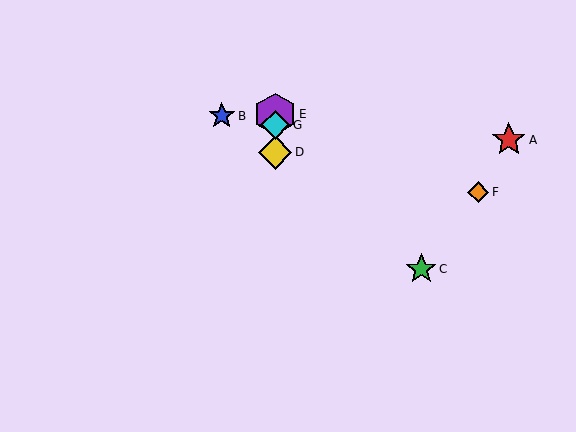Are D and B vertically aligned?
No, D is at x≈275 and B is at x≈222.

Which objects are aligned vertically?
Objects D, E, G are aligned vertically.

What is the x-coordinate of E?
Object E is at x≈275.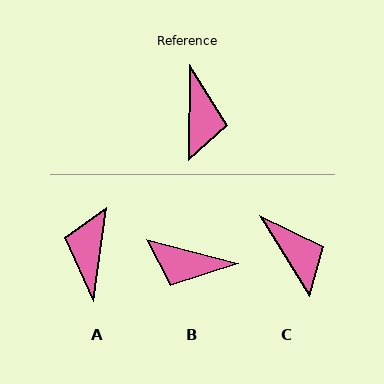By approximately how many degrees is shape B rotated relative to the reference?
Approximately 105 degrees clockwise.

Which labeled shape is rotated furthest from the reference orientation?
A, about 173 degrees away.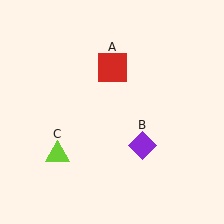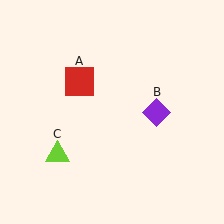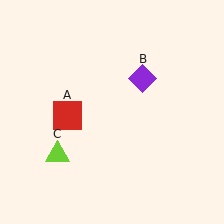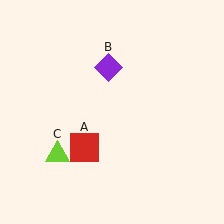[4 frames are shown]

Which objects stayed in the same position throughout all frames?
Lime triangle (object C) remained stationary.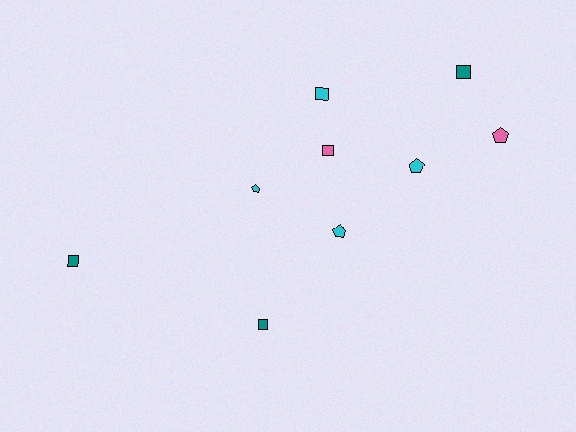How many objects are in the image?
There are 9 objects.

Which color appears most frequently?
Cyan, with 4 objects.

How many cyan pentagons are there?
There are 3 cyan pentagons.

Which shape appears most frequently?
Square, with 5 objects.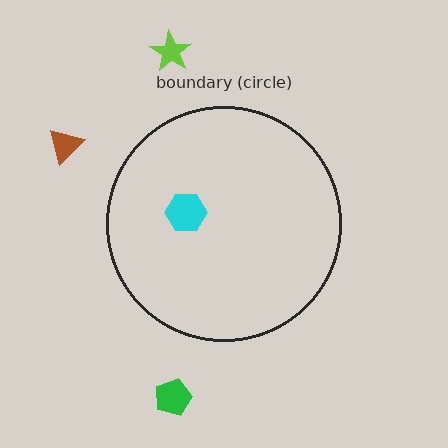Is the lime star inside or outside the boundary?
Outside.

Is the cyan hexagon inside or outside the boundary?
Inside.